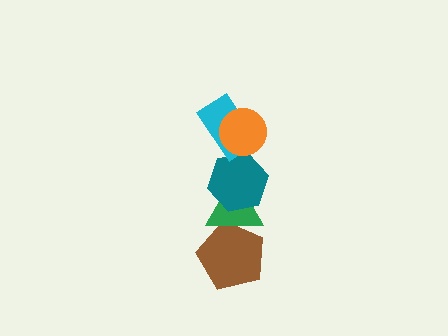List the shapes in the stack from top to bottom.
From top to bottom: the orange circle, the cyan rectangle, the teal hexagon, the green triangle, the brown pentagon.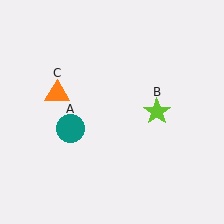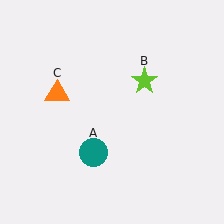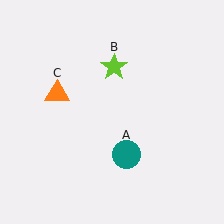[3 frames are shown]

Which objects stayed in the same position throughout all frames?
Orange triangle (object C) remained stationary.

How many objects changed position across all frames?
2 objects changed position: teal circle (object A), lime star (object B).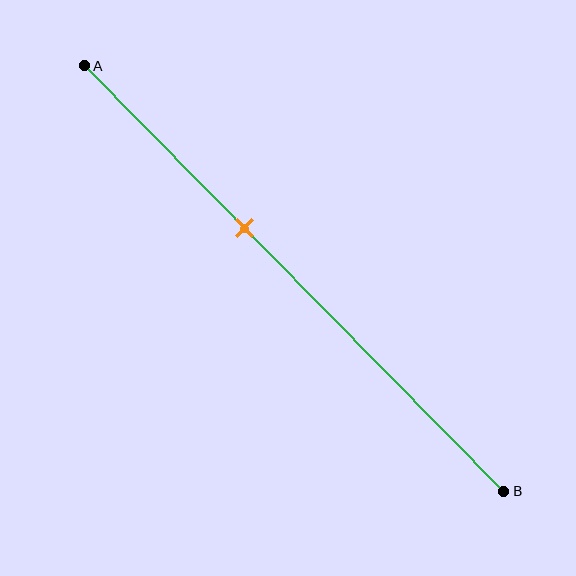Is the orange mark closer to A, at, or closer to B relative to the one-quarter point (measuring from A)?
The orange mark is closer to point B than the one-quarter point of segment AB.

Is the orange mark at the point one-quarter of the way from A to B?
No, the mark is at about 40% from A, not at the 25% one-quarter point.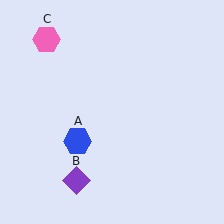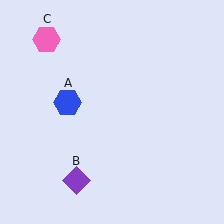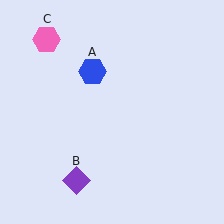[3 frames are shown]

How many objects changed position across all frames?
1 object changed position: blue hexagon (object A).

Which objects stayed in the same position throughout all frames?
Purple diamond (object B) and pink hexagon (object C) remained stationary.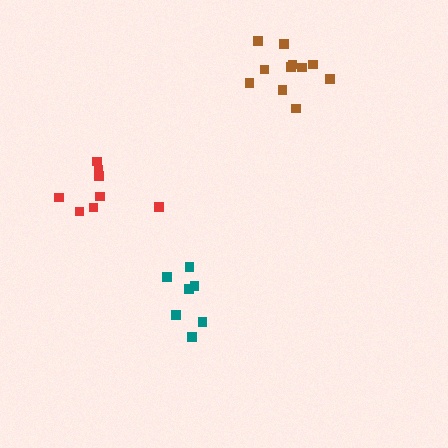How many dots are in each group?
Group 1: 11 dots, Group 2: 8 dots, Group 3: 7 dots (26 total).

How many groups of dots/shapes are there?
There are 3 groups.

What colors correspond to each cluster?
The clusters are colored: brown, red, teal.